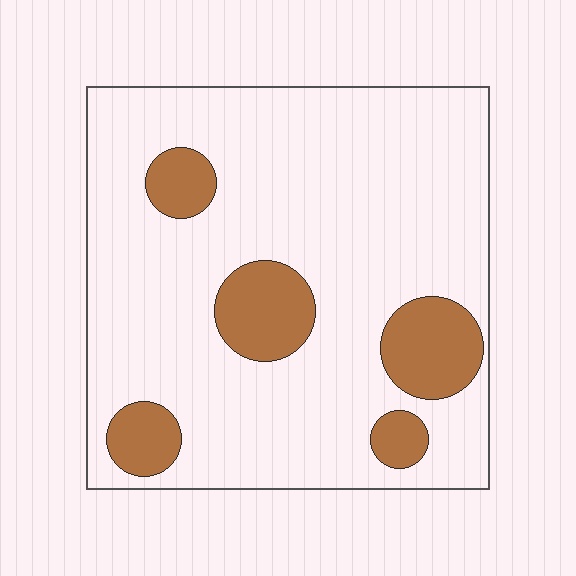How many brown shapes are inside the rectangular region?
5.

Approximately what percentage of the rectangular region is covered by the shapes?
Approximately 15%.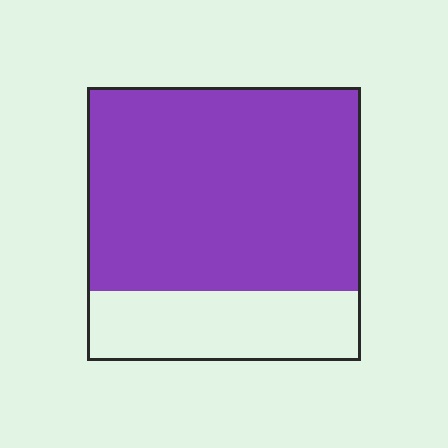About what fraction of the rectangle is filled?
About three quarters (3/4).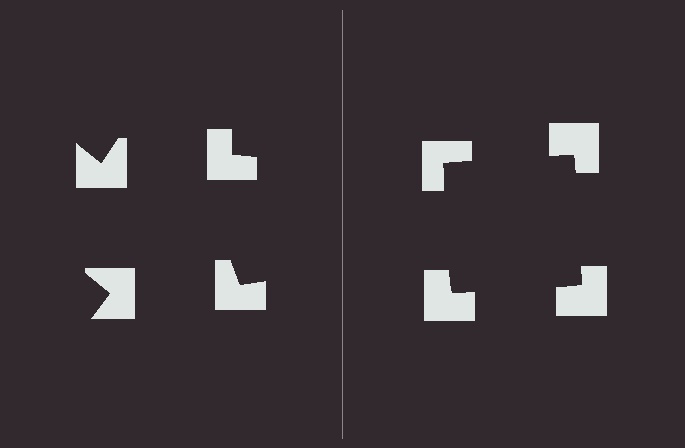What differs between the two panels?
The notched squares are positioned identically on both sides; only the wedge orientations differ. On the right they align to a square; on the left they are misaligned.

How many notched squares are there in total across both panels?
8 — 4 on each side.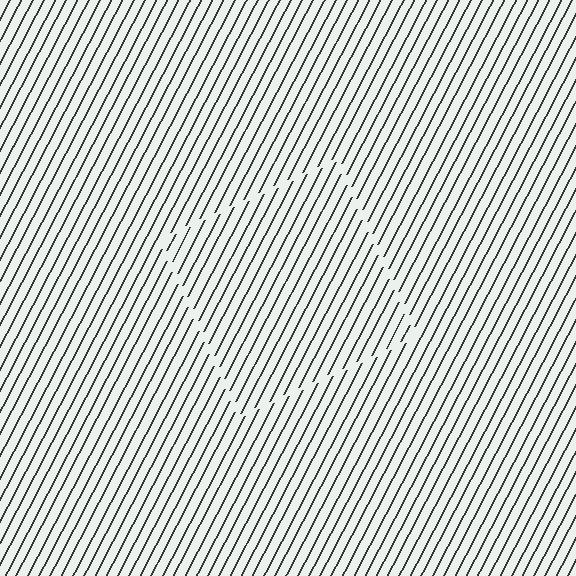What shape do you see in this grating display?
An illusory square. The interior of the shape contains the same grating, shifted by half a period — the contour is defined by the phase discontinuity where line-ends from the inner and outer gratings abut.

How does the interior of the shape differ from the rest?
The interior of the shape contains the same grating, shifted by half a period — the contour is defined by the phase discontinuity where line-ends from the inner and outer gratings abut.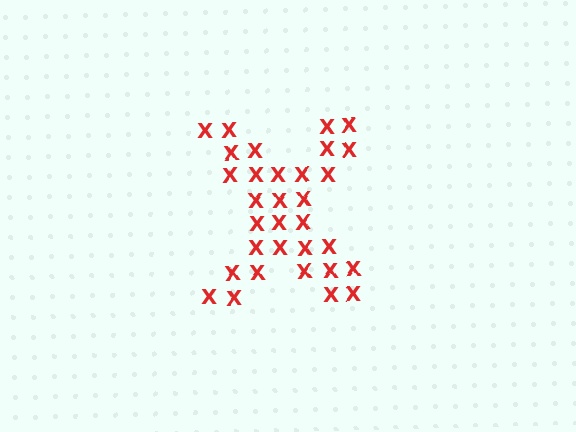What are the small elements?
The small elements are letter X's.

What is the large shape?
The large shape is the letter X.